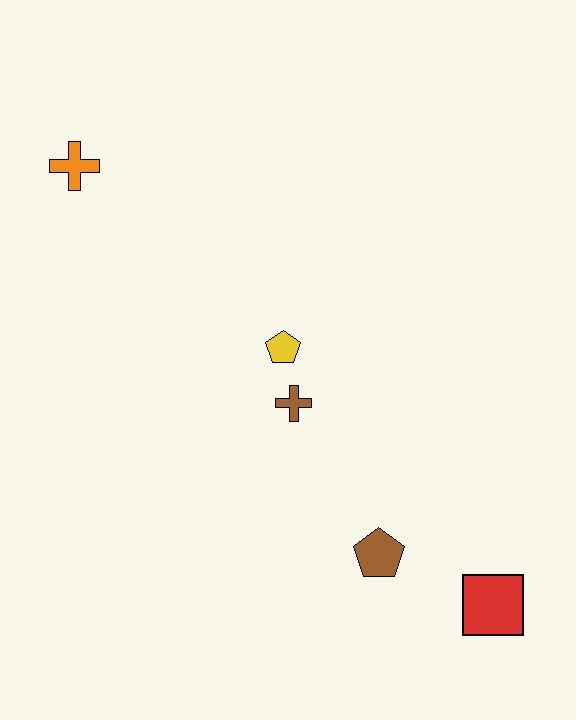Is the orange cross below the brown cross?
No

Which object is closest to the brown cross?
The yellow pentagon is closest to the brown cross.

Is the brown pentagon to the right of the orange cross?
Yes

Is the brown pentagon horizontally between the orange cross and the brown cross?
No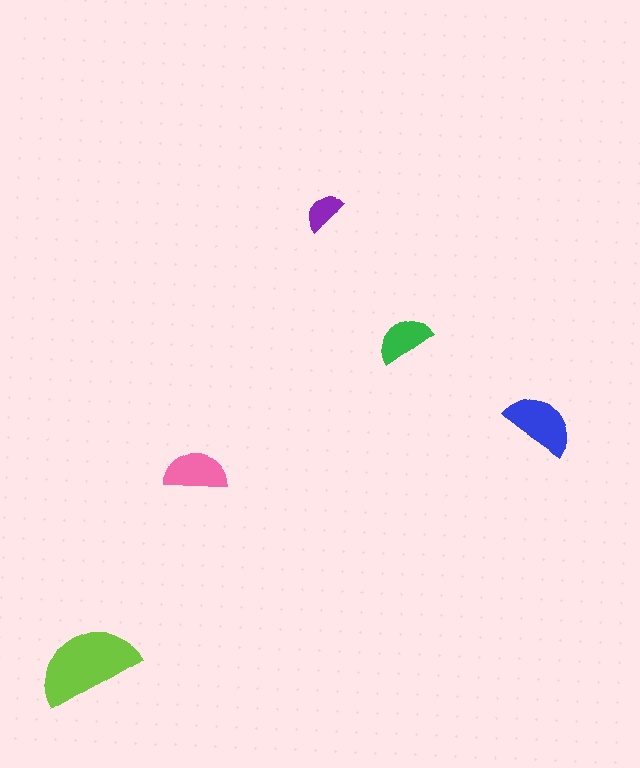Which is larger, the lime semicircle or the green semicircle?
The lime one.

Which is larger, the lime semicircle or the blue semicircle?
The lime one.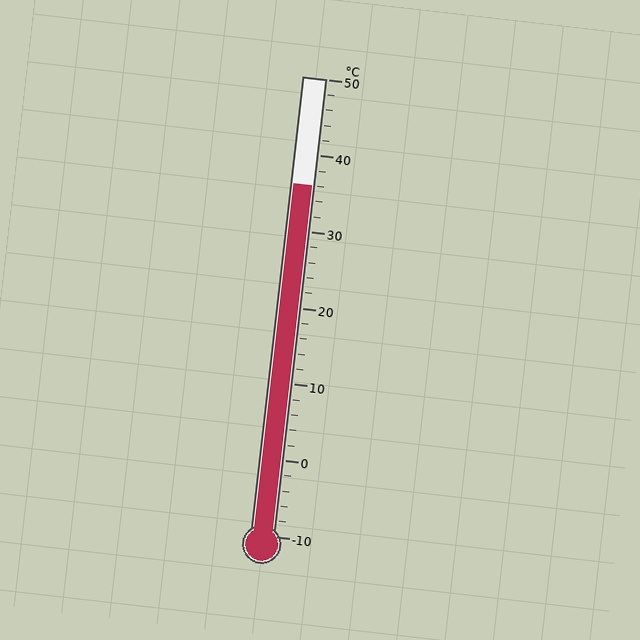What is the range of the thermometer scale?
The thermometer scale ranges from -10°C to 50°C.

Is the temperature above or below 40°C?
The temperature is below 40°C.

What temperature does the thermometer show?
The thermometer shows approximately 36°C.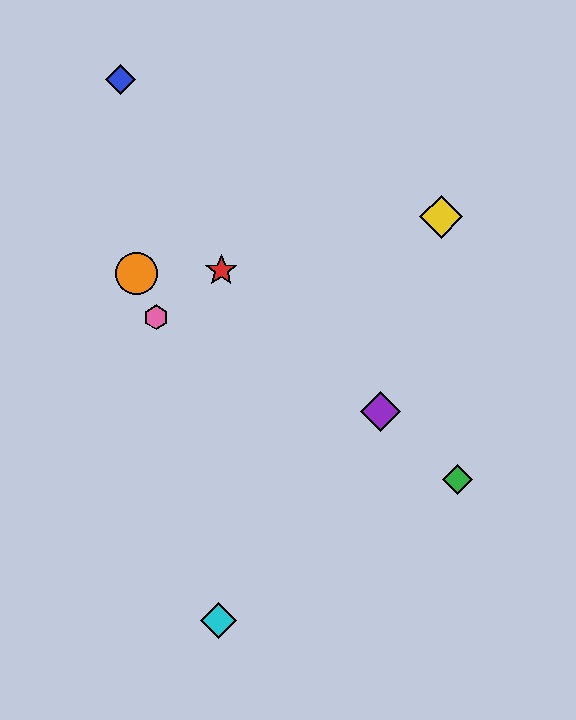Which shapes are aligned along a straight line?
The red star, the green diamond, the purple diamond are aligned along a straight line.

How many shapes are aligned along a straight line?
3 shapes (the red star, the green diamond, the purple diamond) are aligned along a straight line.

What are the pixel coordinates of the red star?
The red star is at (221, 270).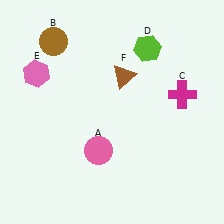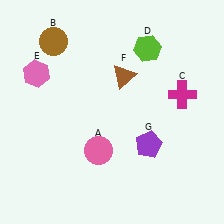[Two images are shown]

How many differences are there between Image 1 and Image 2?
There is 1 difference between the two images.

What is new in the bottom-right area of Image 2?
A purple pentagon (G) was added in the bottom-right area of Image 2.